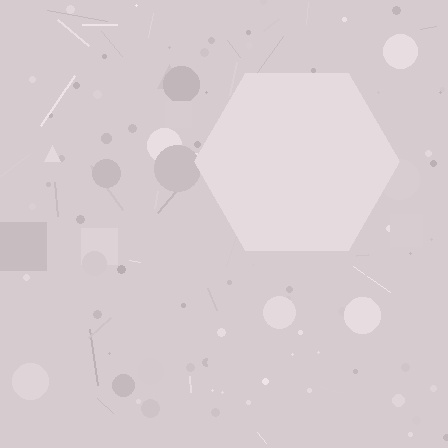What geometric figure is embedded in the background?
A hexagon is embedded in the background.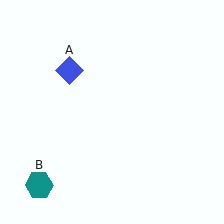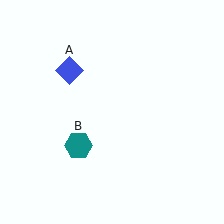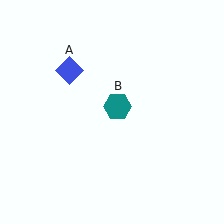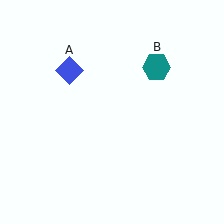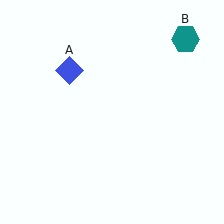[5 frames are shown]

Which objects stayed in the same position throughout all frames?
Blue diamond (object A) remained stationary.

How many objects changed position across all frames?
1 object changed position: teal hexagon (object B).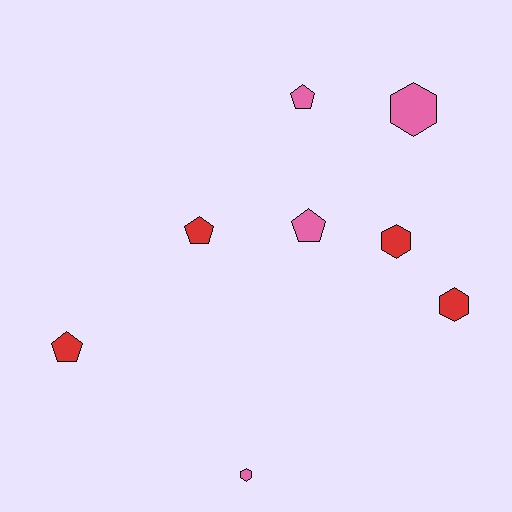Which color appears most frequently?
Red, with 4 objects.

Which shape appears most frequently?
Pentagon, with 4 objects.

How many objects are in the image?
There are 8 objects.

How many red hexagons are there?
There are 2 red hexagons.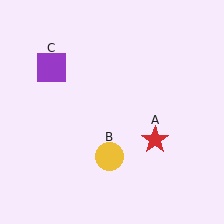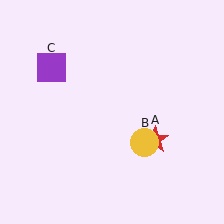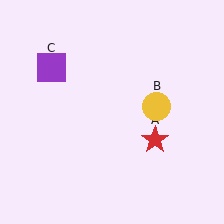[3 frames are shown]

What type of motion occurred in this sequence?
The yellow circle (object B) rotated counterclockwise around the center of the scene.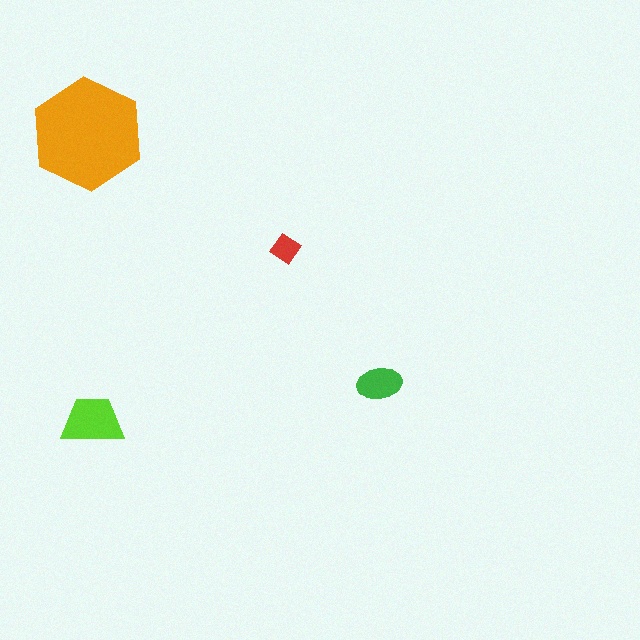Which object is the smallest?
The red diamond.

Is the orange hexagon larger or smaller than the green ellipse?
Larger.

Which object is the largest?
The orange hexagon.